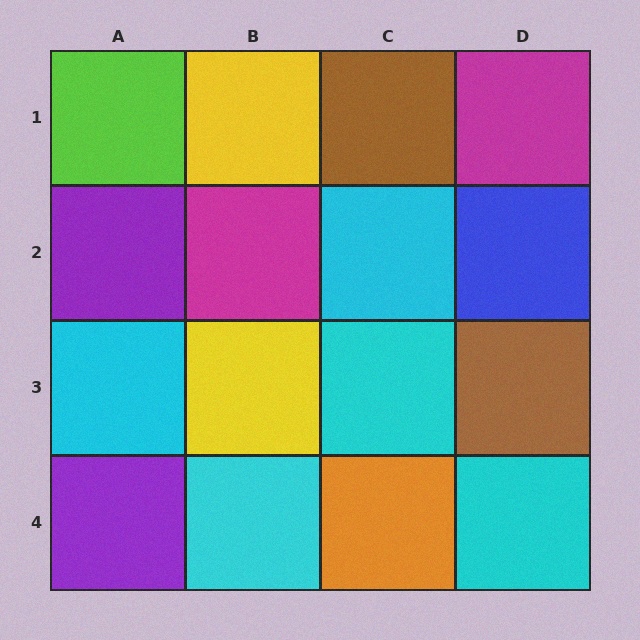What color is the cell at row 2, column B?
Magenta.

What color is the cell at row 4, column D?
Cyan.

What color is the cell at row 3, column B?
Yellow.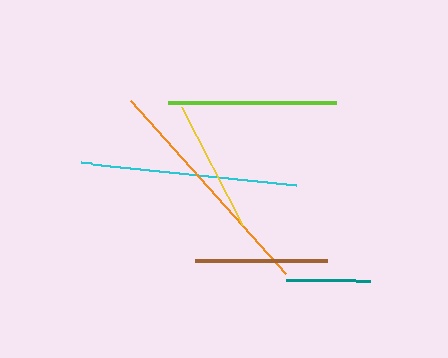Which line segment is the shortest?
The teal line is the shortest at approximately 84 pixels.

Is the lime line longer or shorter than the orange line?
The orange line is longer than the lime line.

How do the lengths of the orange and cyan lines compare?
The orange and cyan lines are approximately the same length.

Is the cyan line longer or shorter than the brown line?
The cyan line is longer than the brown line.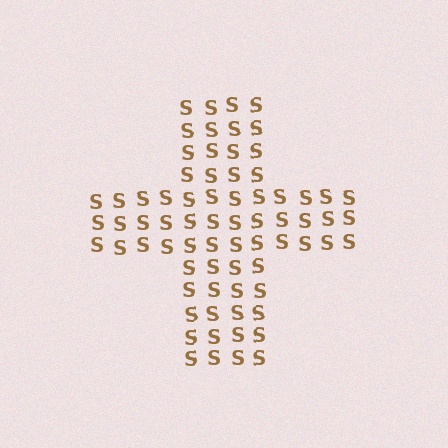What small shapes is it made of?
It is made of small letter S's.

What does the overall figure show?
The overall figure shows a cross.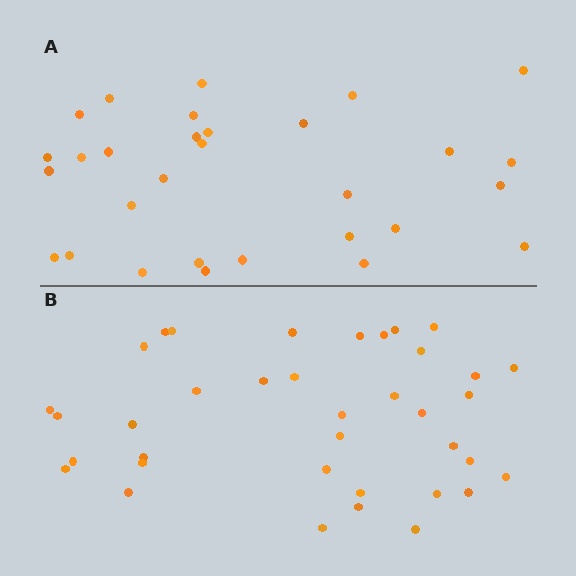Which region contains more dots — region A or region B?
Region B (the bottom region) has more dots.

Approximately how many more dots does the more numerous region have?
Region B has roughly 8 or so more dots than region A.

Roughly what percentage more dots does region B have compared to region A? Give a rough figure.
About 25% more.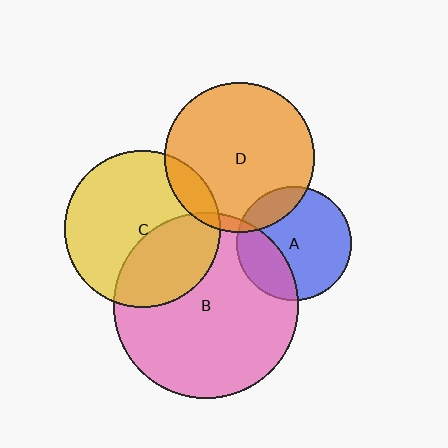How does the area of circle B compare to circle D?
Approximately 1.5 times.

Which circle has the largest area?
Circle B (pink).